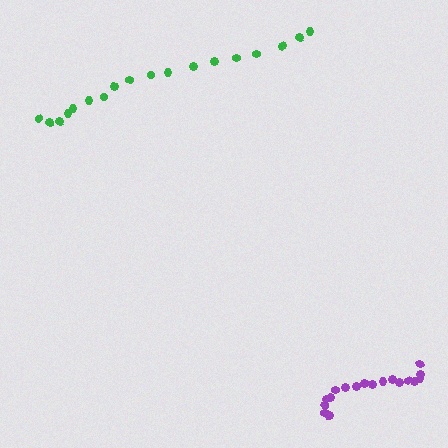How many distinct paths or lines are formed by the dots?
There are 2 distinct paths.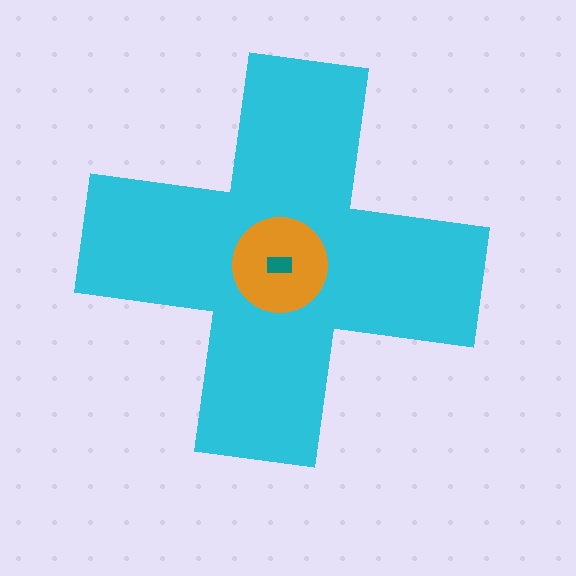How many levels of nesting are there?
3.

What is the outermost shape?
The cyan cross.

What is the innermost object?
The teal rectangle.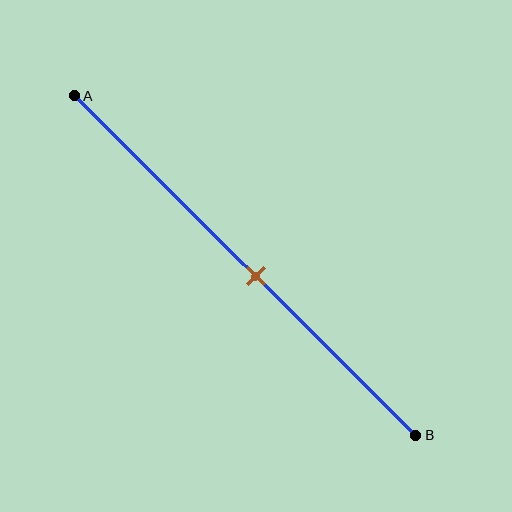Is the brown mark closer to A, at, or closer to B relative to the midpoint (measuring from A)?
The brown mark is closer to point B than the midpoint of segment AB.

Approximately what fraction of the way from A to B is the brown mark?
The brown mark is approximately 55% of the way from A to B.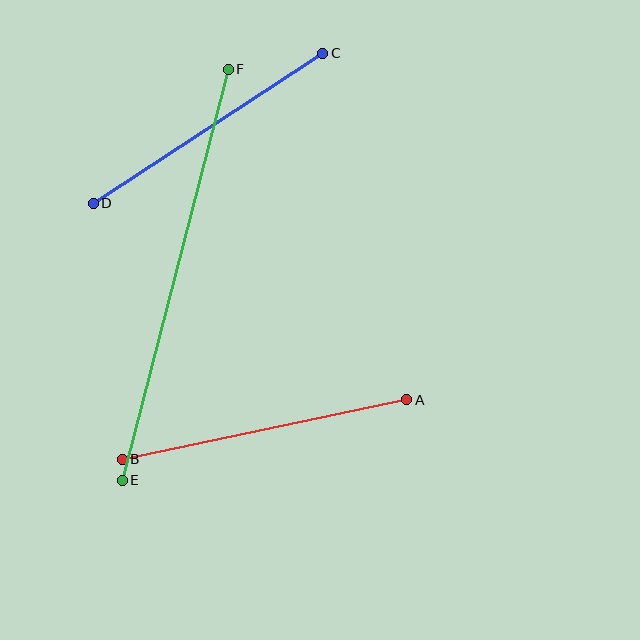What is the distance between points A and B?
The distance is approximately 290 pixels.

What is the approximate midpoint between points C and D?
The midpoint is at approximately (208, 128) pixels.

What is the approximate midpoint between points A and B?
The midpoint is at approximately (264, 430) pixels.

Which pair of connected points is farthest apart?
Points E and F are farthest apart.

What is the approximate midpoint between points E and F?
The midpoint is at approximately (175, 275) pixels.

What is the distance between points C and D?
The distance is approximately 274 pixels.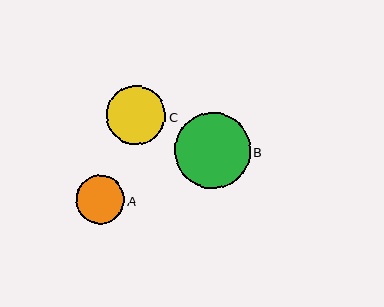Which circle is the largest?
Circle B is the largest with a size of approximately 76 pixels.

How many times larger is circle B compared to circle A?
Circle B is approximately 1.6 times the size of circle A.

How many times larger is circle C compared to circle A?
Circle C is approximately 1.2 times the size of circle A.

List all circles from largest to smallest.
From largest to smallest: B, C, A.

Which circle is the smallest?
Circle A is the smallest with a size of approximately 49 pixels.